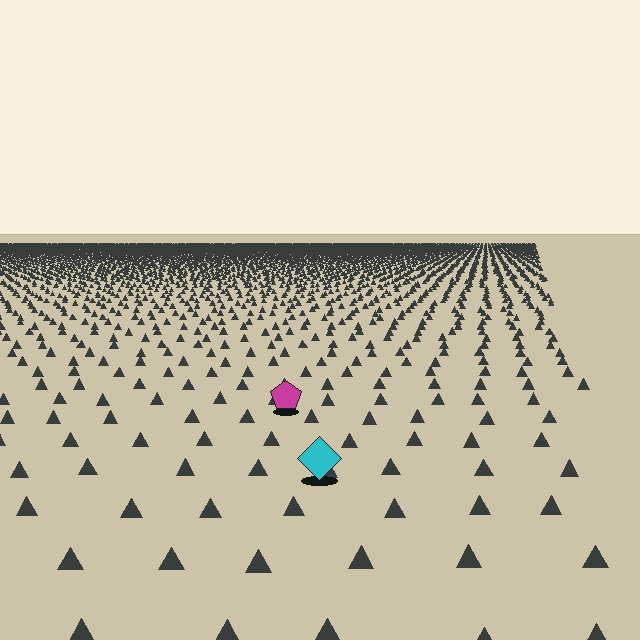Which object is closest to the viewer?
The cyan diamond is closest. The texture marks near it are larger and more spread out.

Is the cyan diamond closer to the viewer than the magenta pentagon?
Yes. The cyan diamond is closer — you can tell from the texture gradient: the ground texture is coarser near it.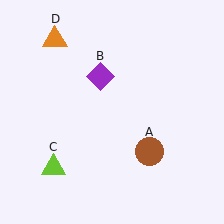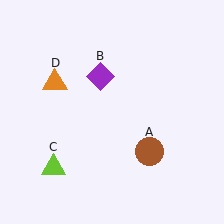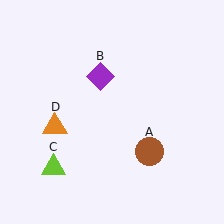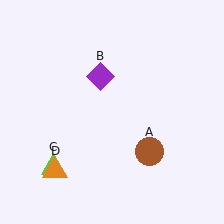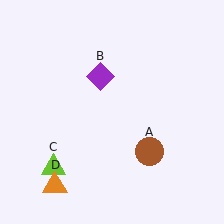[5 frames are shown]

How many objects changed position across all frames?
1 object changed position: orange triangle (object D).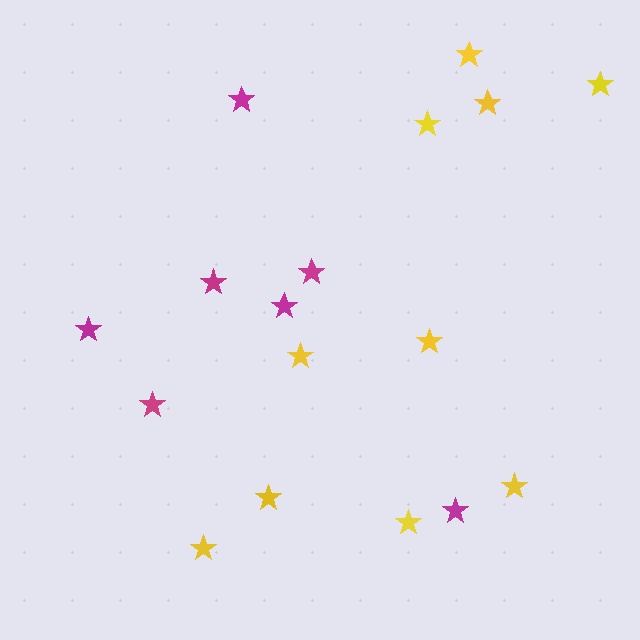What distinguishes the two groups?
There are 2 groups: one group of yellow stars (10) and one group of magenta stars (7).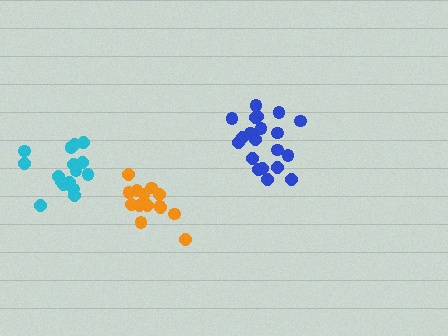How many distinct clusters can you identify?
There are 3 distinct clusters.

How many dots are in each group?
Group 1: 20 dots, Group 2: 14 dots, Group 3: 16 dots (50 total).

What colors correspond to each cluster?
The clusters are colored: blue, orange, cyan.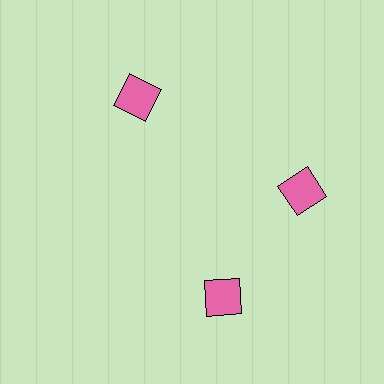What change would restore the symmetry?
The symmetry would be restored by rotating it back into even spacing with its neighbors so that all 3 squares sit at equal angles and equal distance from the center.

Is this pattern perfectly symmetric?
No. The 3 pink squares are arranged in a ring, but one element near the 7 o'clock position is rotated out of alignment along the ring, breaking the 3-fold rotational symmetry.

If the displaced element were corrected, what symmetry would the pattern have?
It would have 3-fold rotational symmetry — the pattern would map onto itself every 120 degrees.